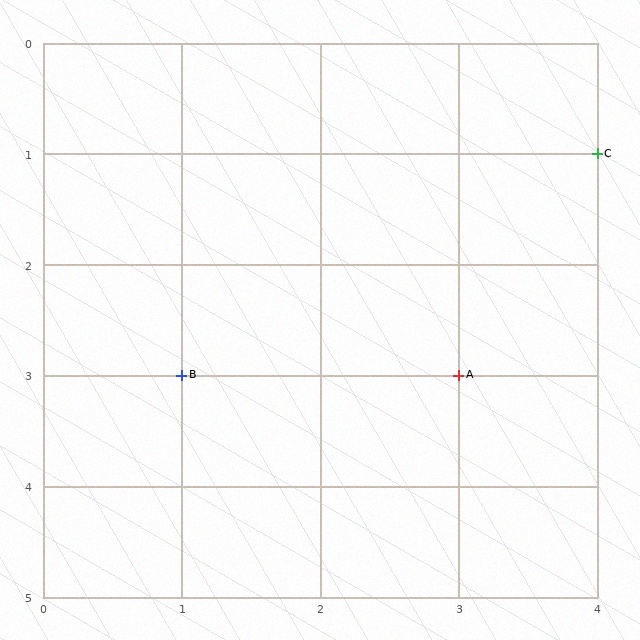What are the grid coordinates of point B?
Point B is at grid coordinates (1, 3).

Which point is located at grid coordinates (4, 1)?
Point C is at (4, 1).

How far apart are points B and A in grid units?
Points B and A are 2 columns apart.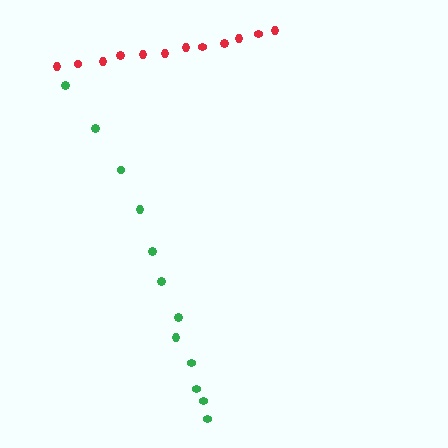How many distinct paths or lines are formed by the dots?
There are 2 distinct paths.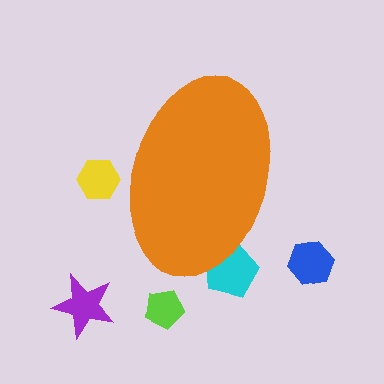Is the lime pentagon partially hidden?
No, the lime pentagon is fully visible.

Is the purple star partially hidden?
No, the purple star is fully visible.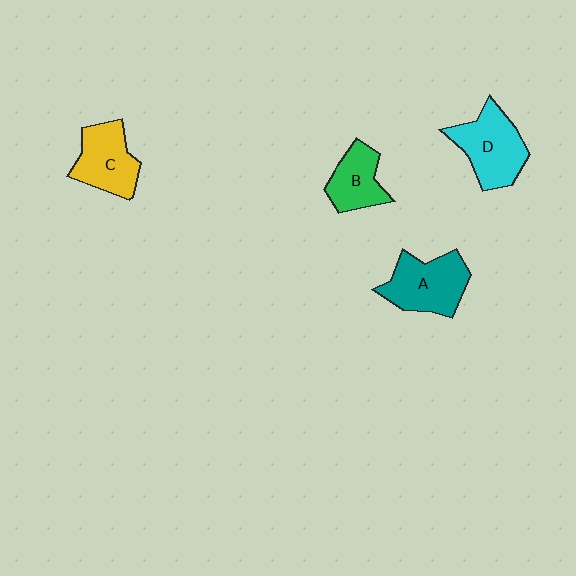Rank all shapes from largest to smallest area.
From largest to smallest: D (cyan), A (teal), C (yellow), B (green).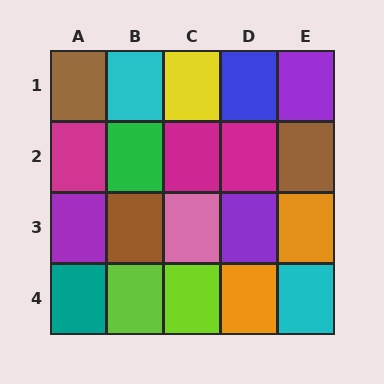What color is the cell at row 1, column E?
Purple.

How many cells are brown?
3 cells are brown.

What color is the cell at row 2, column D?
Magenta.